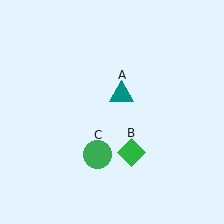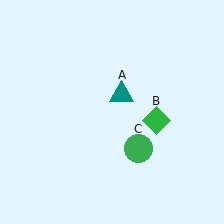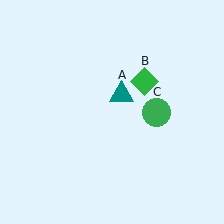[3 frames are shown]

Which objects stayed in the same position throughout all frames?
Teal triangle (object A) remained stationary.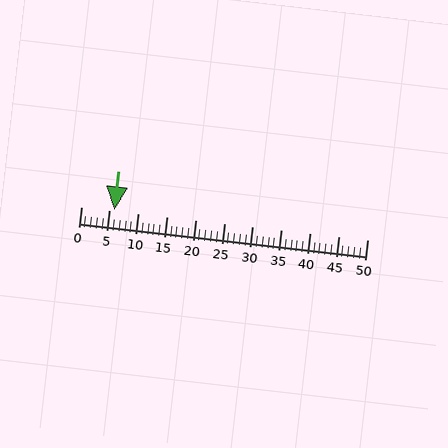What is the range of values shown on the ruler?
The ruler shows values from 0 to 50.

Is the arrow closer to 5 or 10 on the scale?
The arrow is closer to 5.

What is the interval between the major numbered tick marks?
The major tick marks are spaced 5 units apart.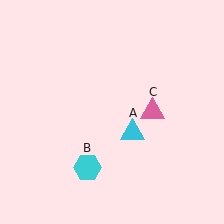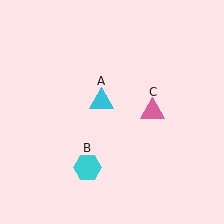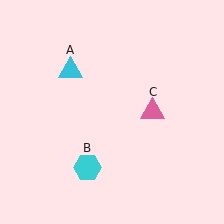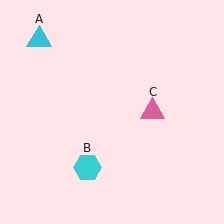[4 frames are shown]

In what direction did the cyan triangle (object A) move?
The cyan triangle (object A) moved up and to the left.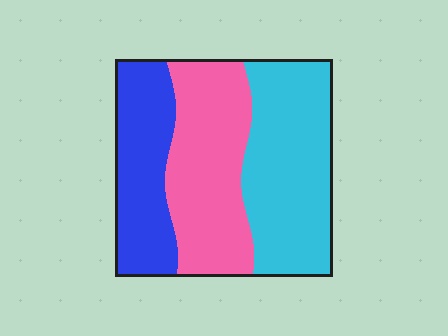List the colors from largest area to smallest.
From largest to smallest: cyan, pink, blue.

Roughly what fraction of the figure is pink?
Pink covers around 35% of the figure.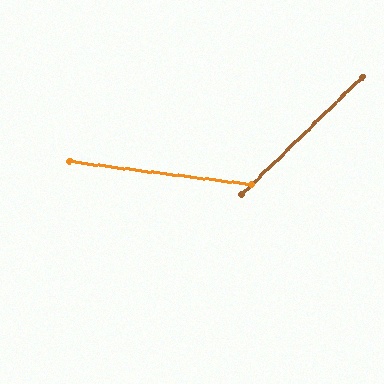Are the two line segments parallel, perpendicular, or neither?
Neither parallel nor perpendicular — they differ by about 52°.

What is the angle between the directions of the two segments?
Approximately 52 degrees.